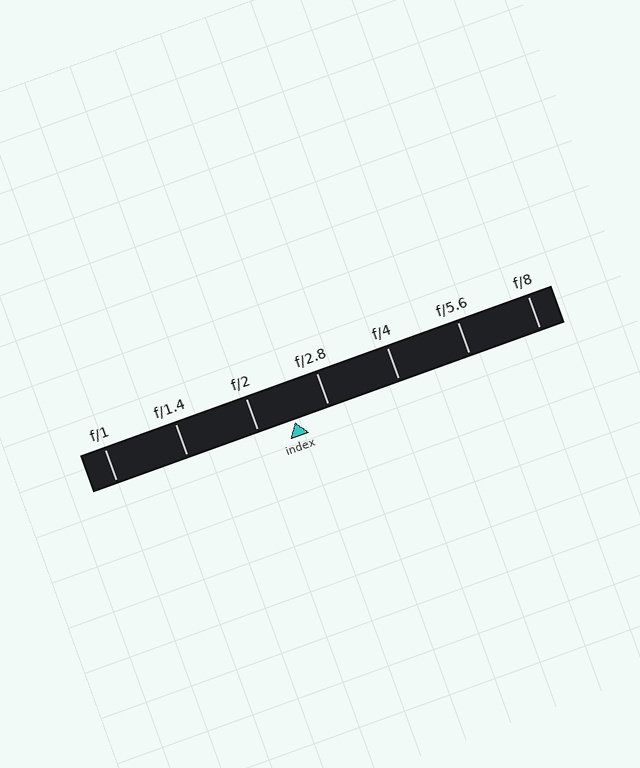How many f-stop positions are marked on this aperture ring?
There are 7 f-stop positions marked.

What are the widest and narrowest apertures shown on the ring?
The widest aperture shown is f/1 and the narrowest is f/8.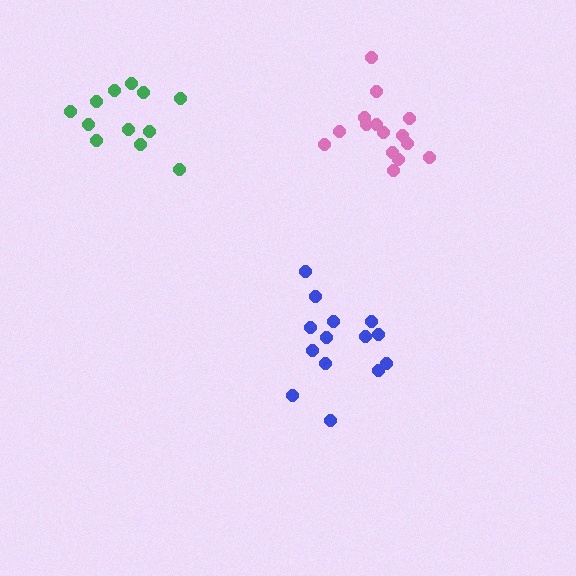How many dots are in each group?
Group 1: 12 dots, Group 2: 15 dots, Group 3: 14 dots (41 total).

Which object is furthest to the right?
The pink cluster is rightmost.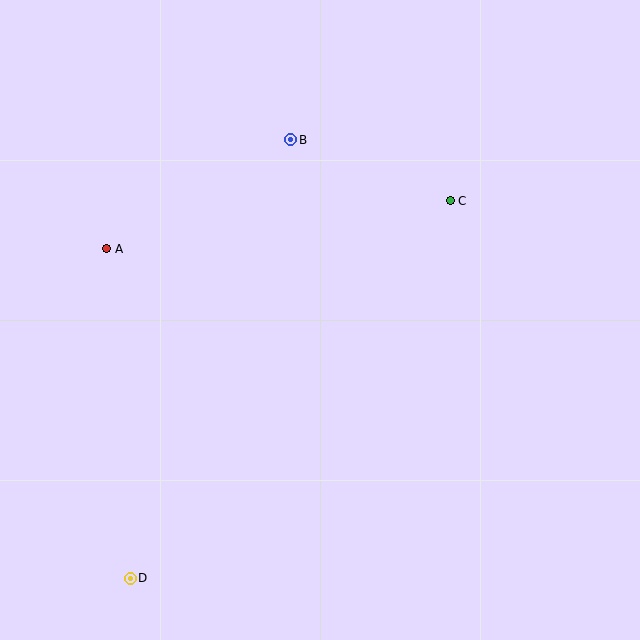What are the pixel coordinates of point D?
Point D is at (130, 578).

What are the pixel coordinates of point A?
Point A is at (107, 249).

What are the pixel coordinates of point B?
Point B is at (291, 140).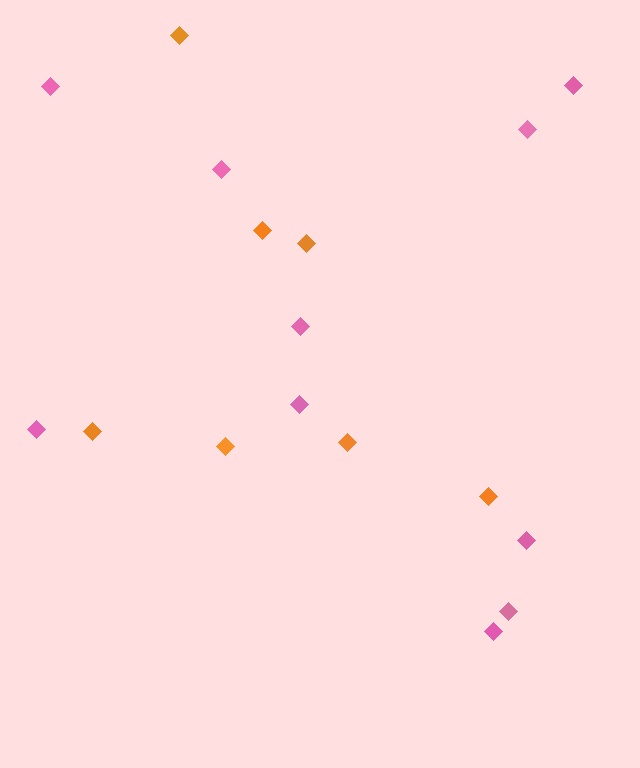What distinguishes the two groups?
There are 2 groups: one group of orange diamonds (7) and one group of pink diamonds (10).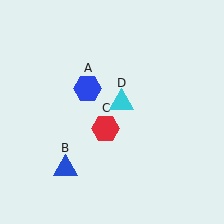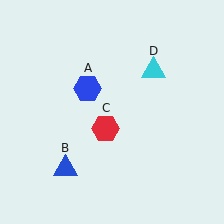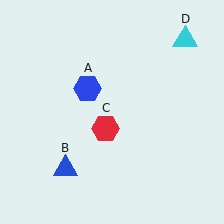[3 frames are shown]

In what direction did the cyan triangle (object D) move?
The cyan triangle (object D) moved up and to the right.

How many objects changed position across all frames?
1 object changed position: cyan triangle (object D).